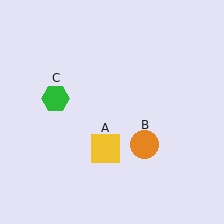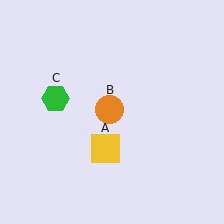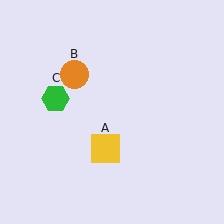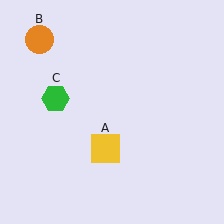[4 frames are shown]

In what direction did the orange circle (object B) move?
The orange circle (object B) moved up and to the left.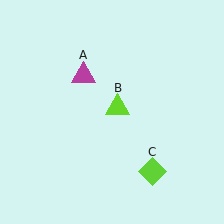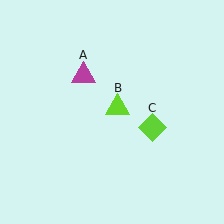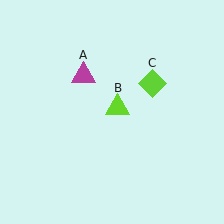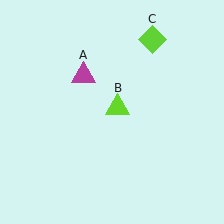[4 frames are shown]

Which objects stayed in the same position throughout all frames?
Magenta triangle (object A) and lime triangle (object B) remained stationary.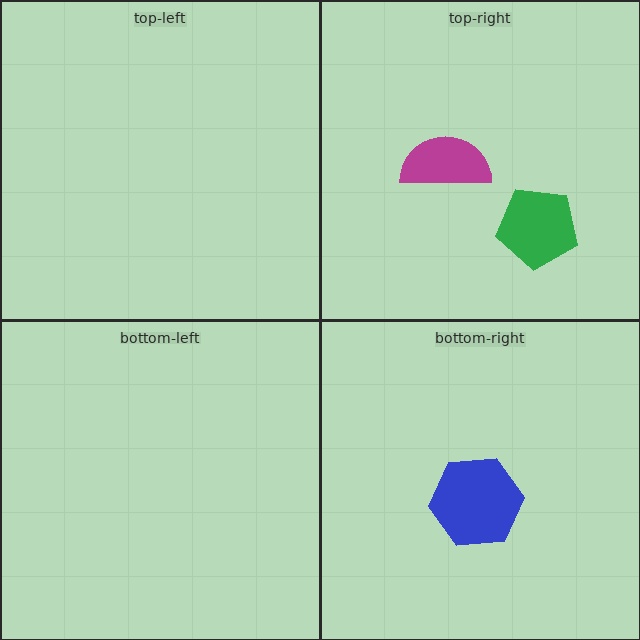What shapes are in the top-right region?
The green pentagon, the magenta semicircle.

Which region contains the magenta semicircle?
The top-right region.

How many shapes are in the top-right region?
2.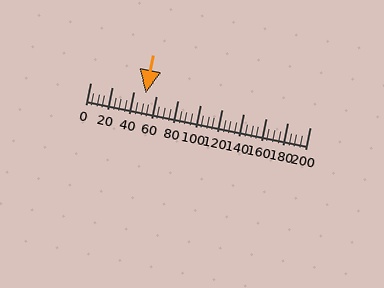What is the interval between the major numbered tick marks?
The major tick marks are spaced 20 units apart.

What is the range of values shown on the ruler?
The ruler shows values from 0 to 200.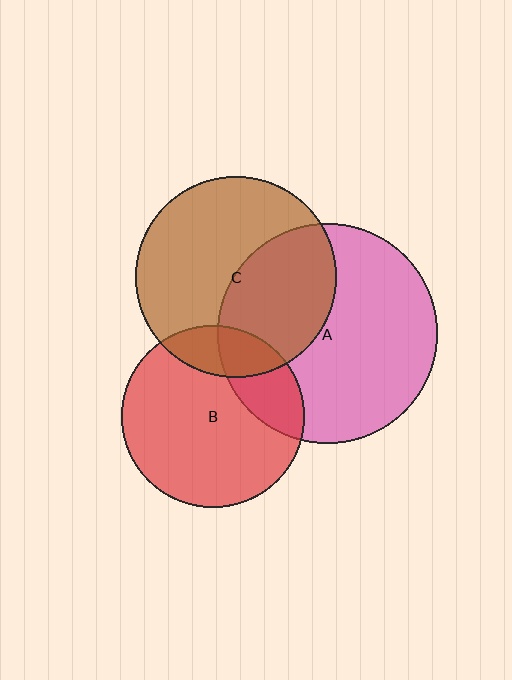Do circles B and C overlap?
Yes.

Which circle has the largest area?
Circle A (pink).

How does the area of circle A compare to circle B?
Approximately 1.5 times.